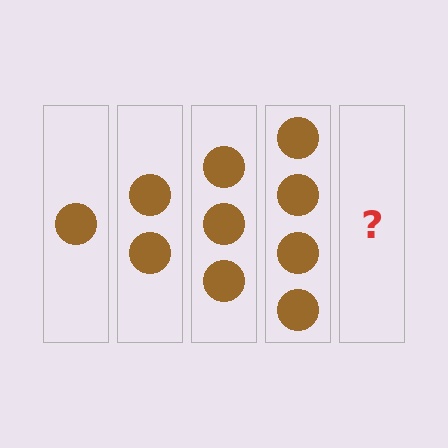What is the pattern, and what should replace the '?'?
The pattern is that each step adds one more circle. The '?' should be 5 circles.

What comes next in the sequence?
The next element should be 5 circles.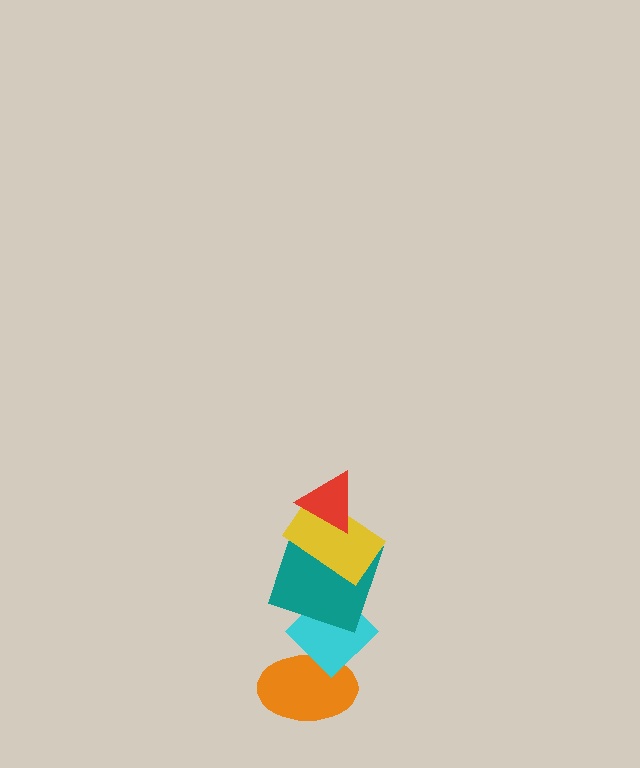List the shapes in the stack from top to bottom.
From top to bottom: the red triangle, the yellow rectangle, the teal square, the cyan diamond, the orange ellipse.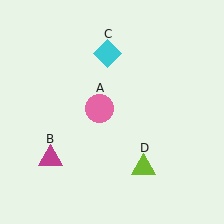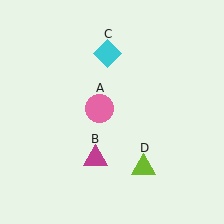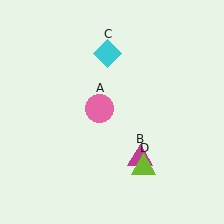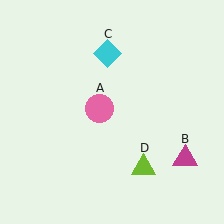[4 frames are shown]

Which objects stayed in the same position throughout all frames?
Pink circle (object A) and cyan diamond (object C) and lime triangle (object D) remained stationary.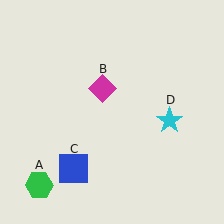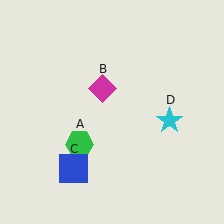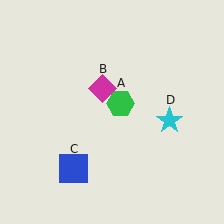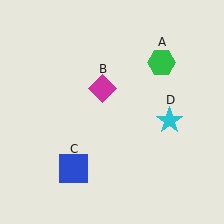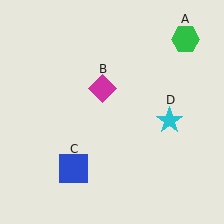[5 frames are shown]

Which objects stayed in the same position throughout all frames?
Magenta diamond (object B) and blue square (object C) and cyan star (object D) remained stationary.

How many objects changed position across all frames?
1 object changed position: green hexagon (object A).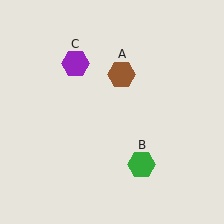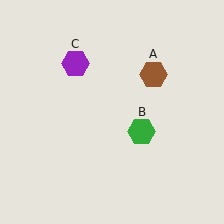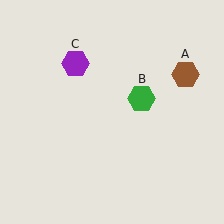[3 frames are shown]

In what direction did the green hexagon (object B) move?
The green hexagon (object B) moved up.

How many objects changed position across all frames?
2 objects changed position: brown hexagon (object A), green hexagon (object B).